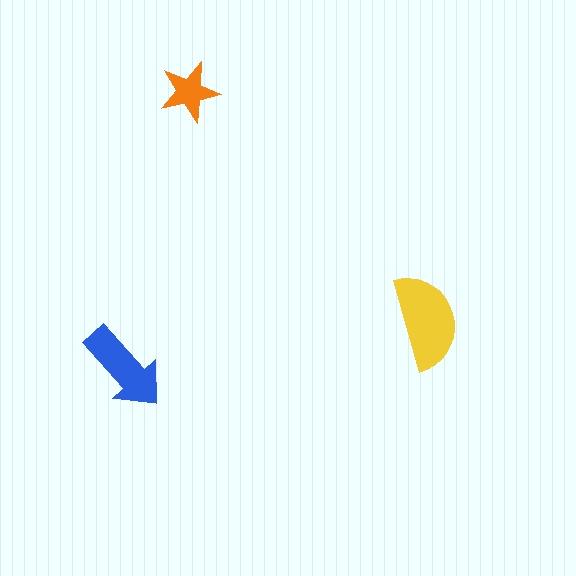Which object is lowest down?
The blue arrow is bottommost.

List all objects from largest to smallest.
The yellow semicircle, the blue arrow, the orange star.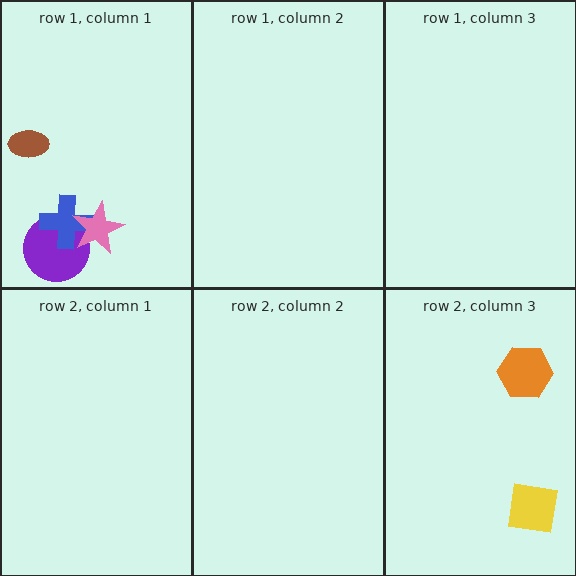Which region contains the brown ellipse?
The row 1, column 1 region.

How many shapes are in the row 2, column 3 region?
2.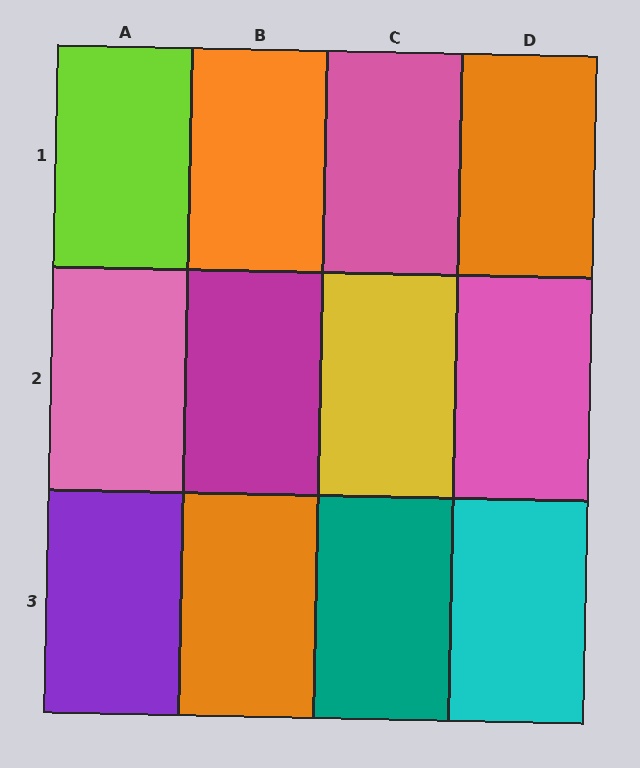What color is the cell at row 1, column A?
Lime.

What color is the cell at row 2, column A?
Pink.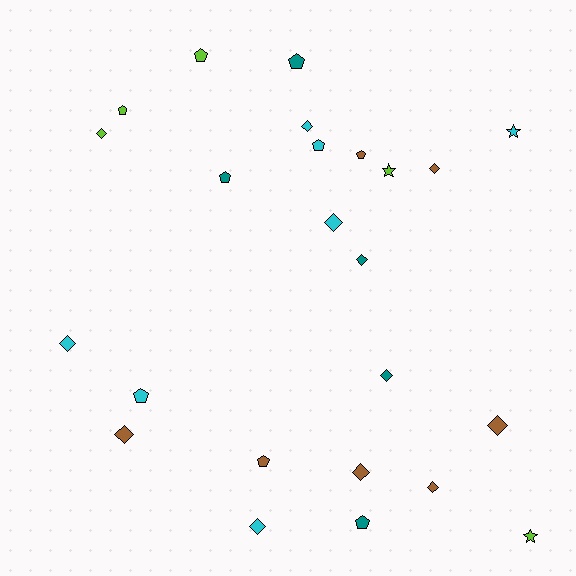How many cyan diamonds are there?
There are 4 cyan diamonds.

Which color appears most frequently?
Brown, with 7 objects.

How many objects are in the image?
There are 24 objects.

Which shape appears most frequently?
Diamond, with 12 objects.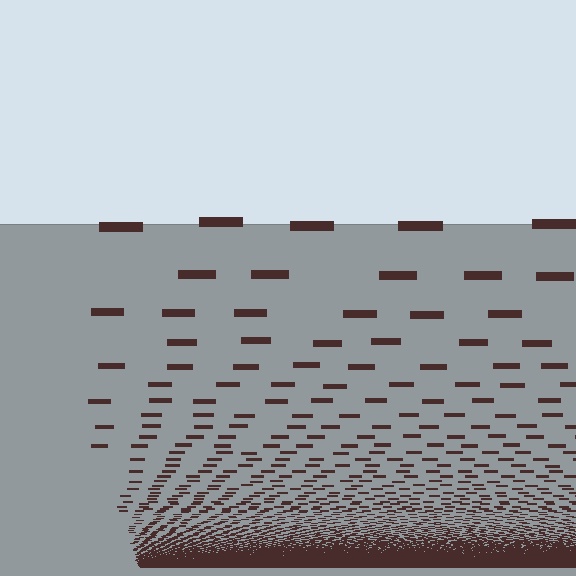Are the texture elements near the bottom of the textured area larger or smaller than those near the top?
Smaller. The gradient is inverted — elements near the bottom are smaller and denser.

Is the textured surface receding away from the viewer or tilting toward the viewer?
The surface appears to tilt toward the viewer. Texture elements get larger and sparser toward the top.